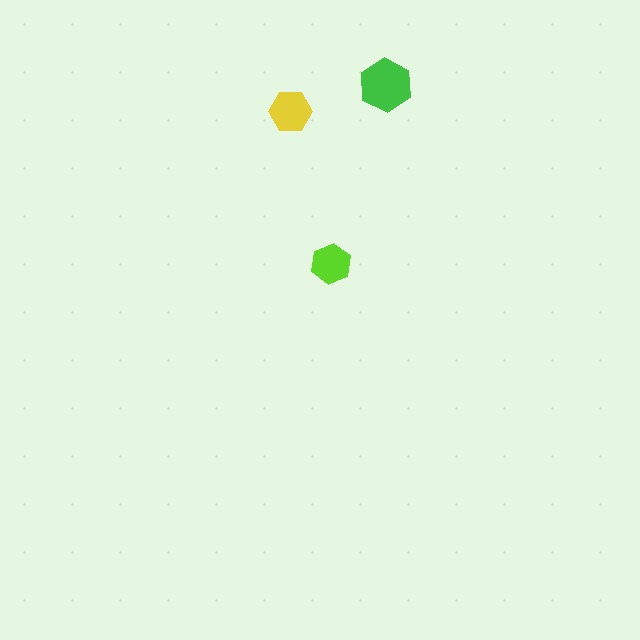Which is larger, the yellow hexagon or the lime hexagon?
The yellow one.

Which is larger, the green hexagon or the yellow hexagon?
The green one.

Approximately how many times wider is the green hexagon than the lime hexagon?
About 1.5 times wider.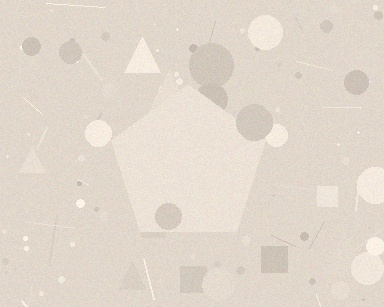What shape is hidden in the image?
A pentagon is hidden in the image.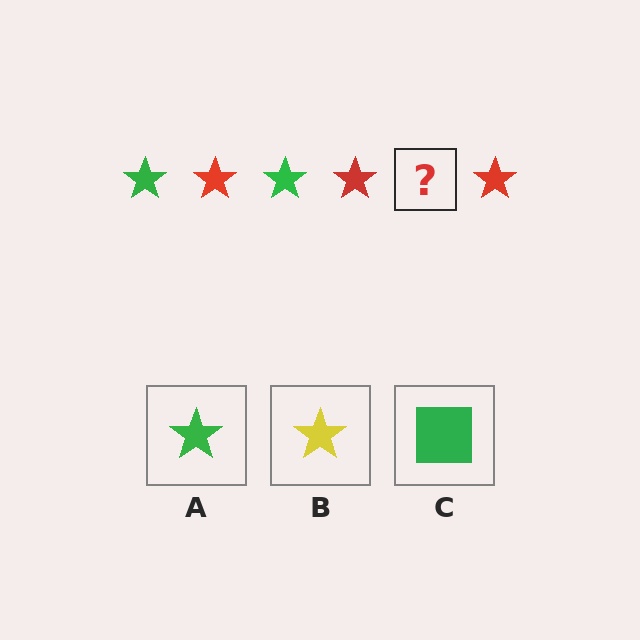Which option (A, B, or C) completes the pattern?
A.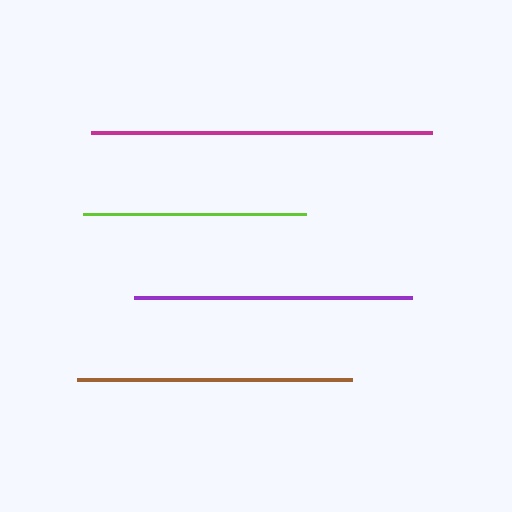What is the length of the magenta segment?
The magenta segment is approximately 341 pixels long.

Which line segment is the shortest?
The lime line is the shortest at approximately 224 pixels.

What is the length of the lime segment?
The lime segment is approximately 224 pixels long.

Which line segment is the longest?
The magenta line is the longest at approximately 341 pixels.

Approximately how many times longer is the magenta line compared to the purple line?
The magenta line is approximately 1.2 times the length of the purple line.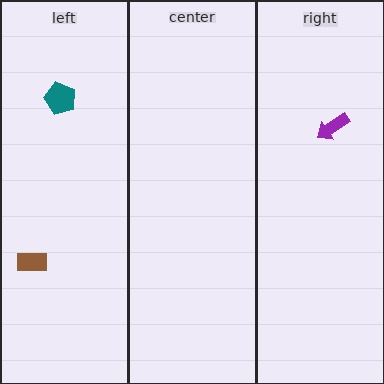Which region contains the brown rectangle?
The left region.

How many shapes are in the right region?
1.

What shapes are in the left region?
The brown rectangle, the teal pentagon.